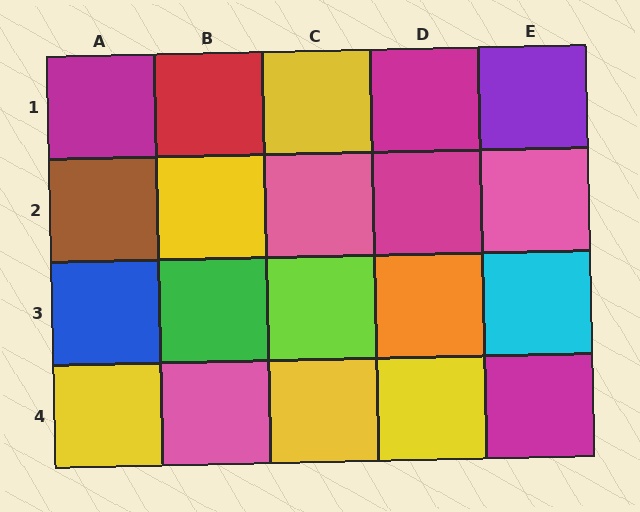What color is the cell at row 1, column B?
Red.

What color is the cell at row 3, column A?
Blue.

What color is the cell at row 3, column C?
Lime.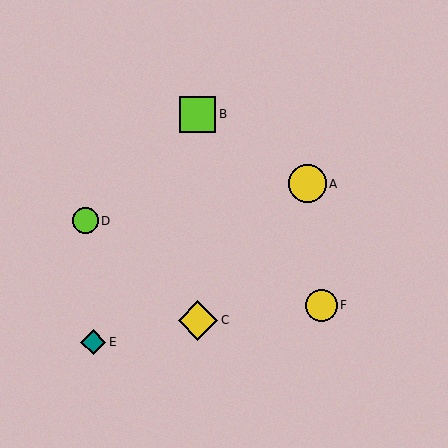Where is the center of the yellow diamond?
The center of the yellow diamond is at (198, 320).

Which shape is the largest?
The yellow diamond (labeled C) is the largest.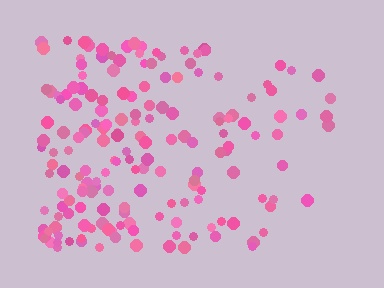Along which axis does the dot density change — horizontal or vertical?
Horizontal.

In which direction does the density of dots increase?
From right to left, with the left side densest.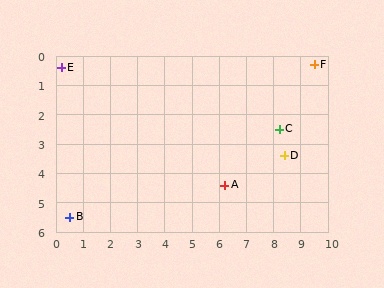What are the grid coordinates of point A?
Point A is at approximately (6.2, 4.4).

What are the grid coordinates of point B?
Point B is at approximately (0.5, 5.5).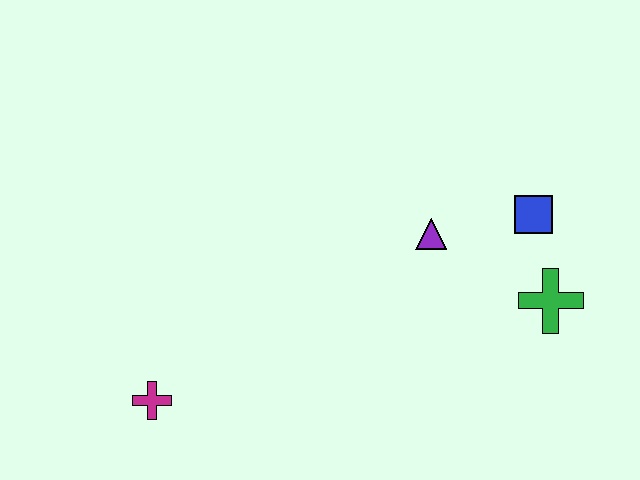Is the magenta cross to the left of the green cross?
Yes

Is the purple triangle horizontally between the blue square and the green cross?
No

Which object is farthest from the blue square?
The magenta cross is farthest from the blue square.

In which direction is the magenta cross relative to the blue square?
The magenta cross is to the left of the blue square.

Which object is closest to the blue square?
The green cross is closest to the blue square.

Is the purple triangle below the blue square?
Yes